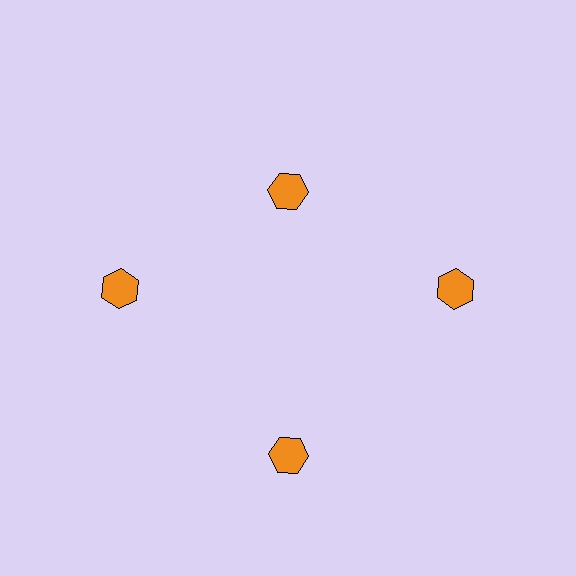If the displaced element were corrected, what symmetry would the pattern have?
It would have 4-fold rotational symmetry — the pattern would map onto itself every 90 degrees.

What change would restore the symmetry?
The symmetry would be restored by moving it outward, back onto the ring so that all 4 hexagons sit at equal angles and equal distance from the center.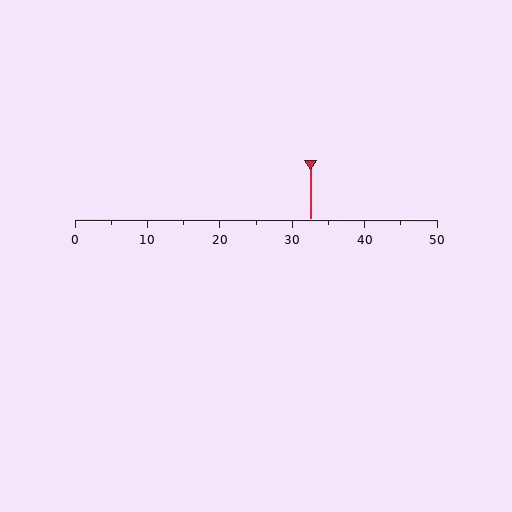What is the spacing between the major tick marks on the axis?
The major ticks are spaced 10 apart.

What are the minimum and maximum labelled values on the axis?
The axis runs from 0 to 50.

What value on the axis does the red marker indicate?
The marker indicates approximately 32.5.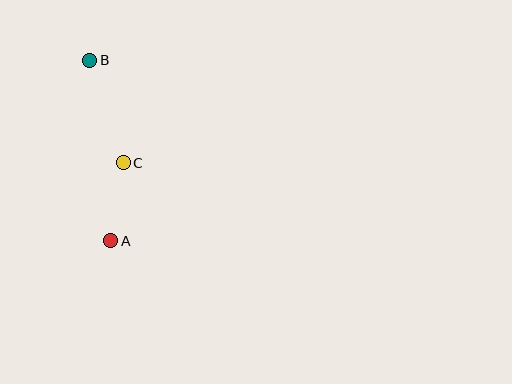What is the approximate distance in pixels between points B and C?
The distance between B and C is approximately 108 pixels.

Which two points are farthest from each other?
Points A and B are farthest from each other.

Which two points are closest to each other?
Points A and C are closest to each other.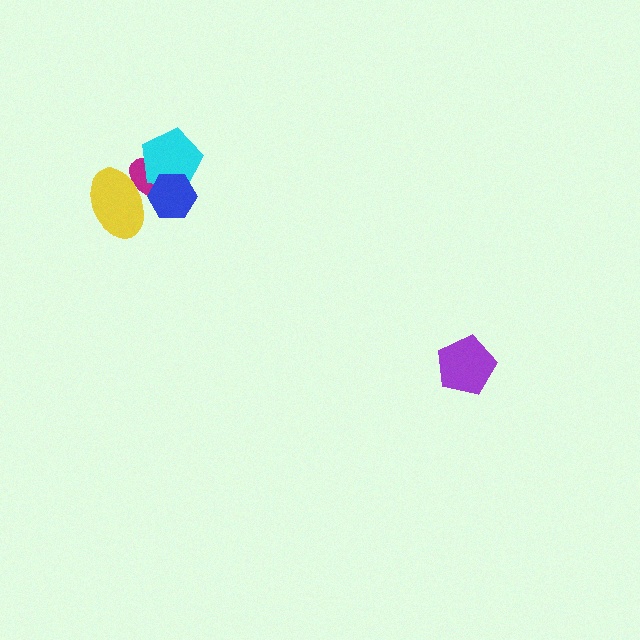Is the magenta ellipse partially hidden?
Yes, it is partially covered by another shape.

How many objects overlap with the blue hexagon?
3 objects overlap with the blue hexagon.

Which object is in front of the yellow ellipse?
The blue hexagon is in front of the yellow ellipse.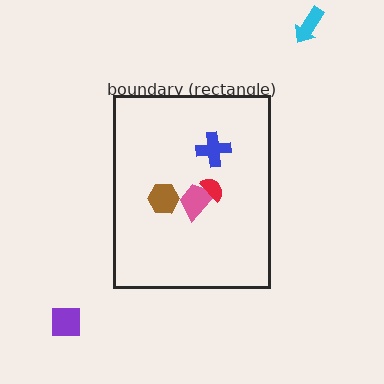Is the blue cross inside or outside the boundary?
Inside.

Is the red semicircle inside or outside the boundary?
Inside.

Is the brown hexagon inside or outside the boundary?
Inside.